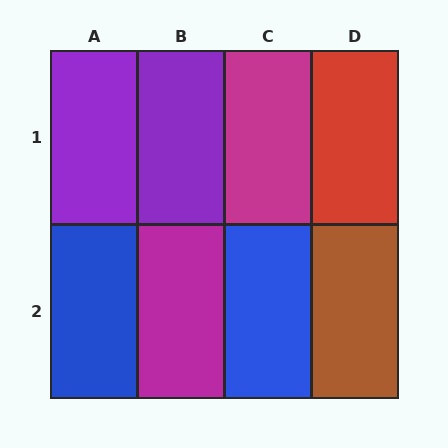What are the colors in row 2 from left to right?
Blue, magenta, blue, brown.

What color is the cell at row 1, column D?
Red.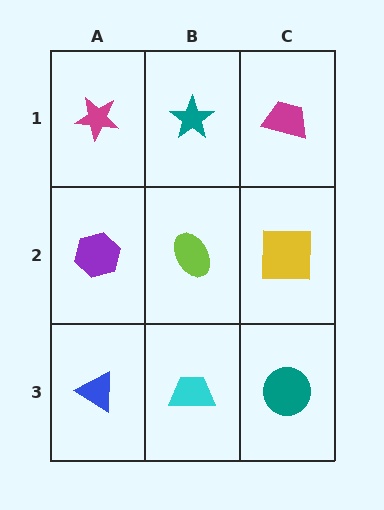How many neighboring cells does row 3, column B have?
3.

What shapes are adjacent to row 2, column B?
A teal star (row 1, column B), a cyan trapezoid (row 3, column B), a purple hexagon (row 2, column A), a yellow square (row 2, column C).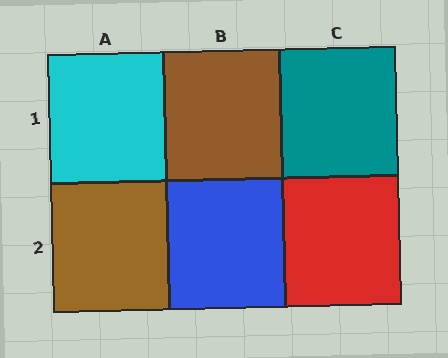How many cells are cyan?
1 cell is cyan.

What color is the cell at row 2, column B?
Blue.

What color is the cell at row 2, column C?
Red.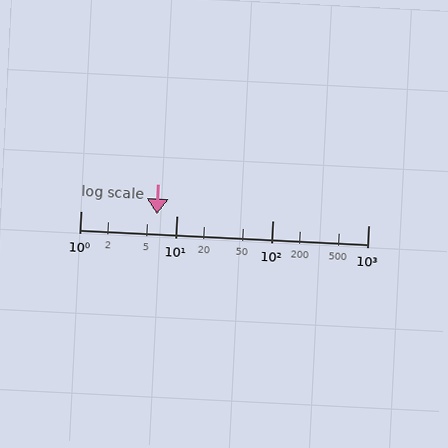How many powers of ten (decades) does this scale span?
The scale spans 3 decades, from 1 to 1000.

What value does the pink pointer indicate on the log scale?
The pointer indicates approximately 6.2.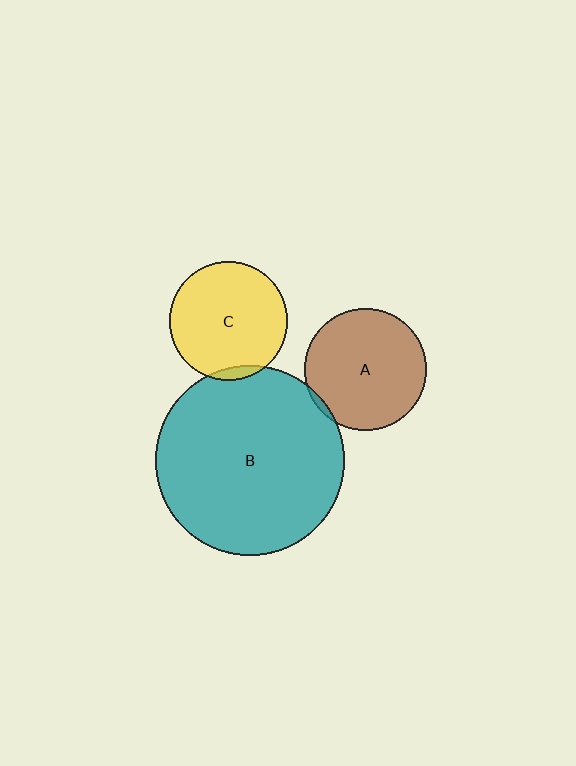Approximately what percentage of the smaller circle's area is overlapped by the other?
Approximately 5%.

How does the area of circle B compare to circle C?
Approximately 2.6 times.